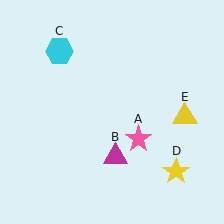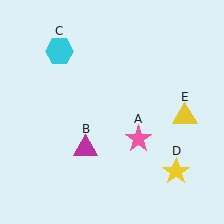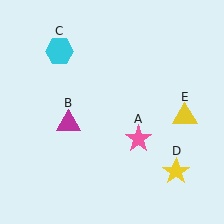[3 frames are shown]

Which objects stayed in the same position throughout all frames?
Pink star (object A) and cyan hexagon (object C) and yellow star (object D) and yellow triangle (object E) remained stationary.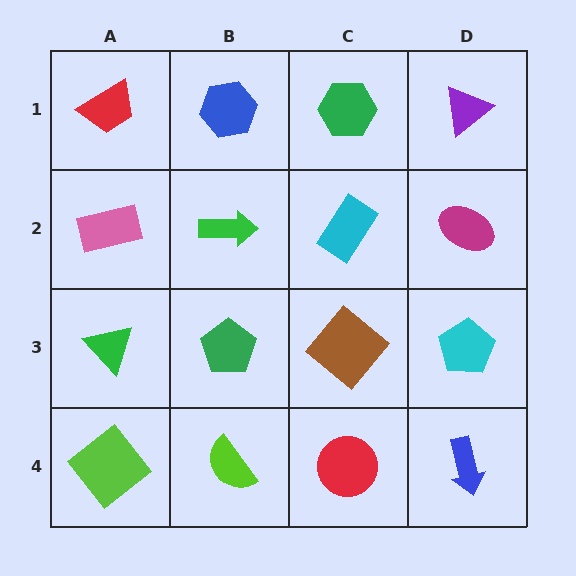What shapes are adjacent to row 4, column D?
A cyan pentagon (row 3, column D), a red circle (row 4, column C).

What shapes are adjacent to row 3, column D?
A magenta ellipse (row 2, column D), a blue arrow (row 4, column D), a brown diamond (row 3, column C).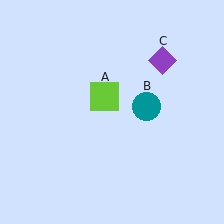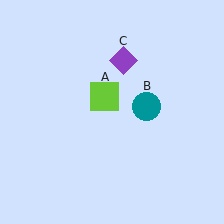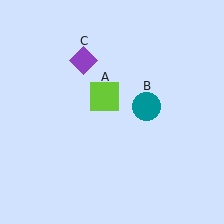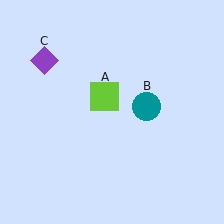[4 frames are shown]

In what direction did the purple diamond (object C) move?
The purple diamond (object C) moved left.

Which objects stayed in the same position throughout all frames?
Lime square (object A) and teal circle (object B) remained stationary.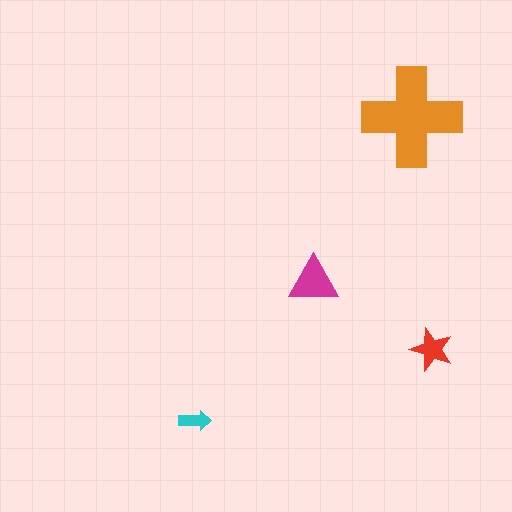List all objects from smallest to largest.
The cyan arrow, the red star, the magenta triangle, the orange cross.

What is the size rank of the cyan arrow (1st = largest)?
4th.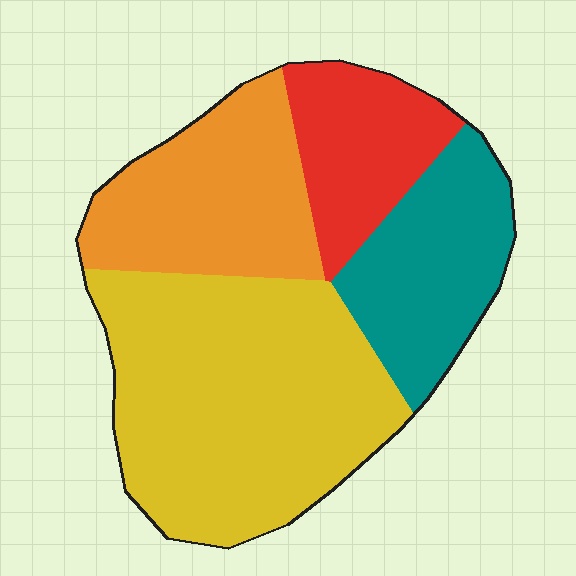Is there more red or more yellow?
Yellow.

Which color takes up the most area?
Yellow, at roughly 45%.